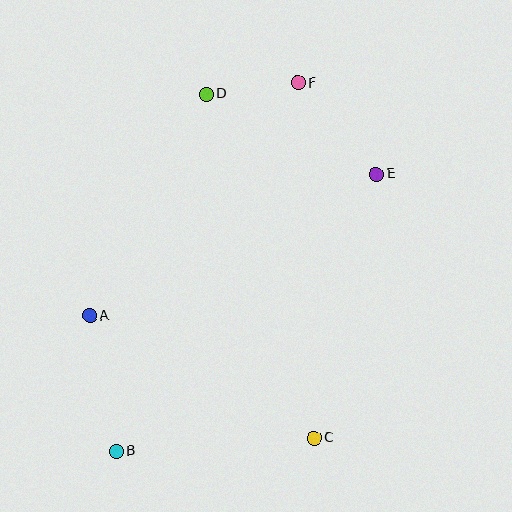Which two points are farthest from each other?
Points B and F are farthest from each other.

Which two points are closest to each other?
Points D and F are closest to each other.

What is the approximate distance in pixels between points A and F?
The distance between A and F is approximately 313 pixels.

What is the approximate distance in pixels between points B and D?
The distance between B and D is approximately 368 pixels.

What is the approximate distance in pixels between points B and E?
The distance between B and E is approximately 380 pixels.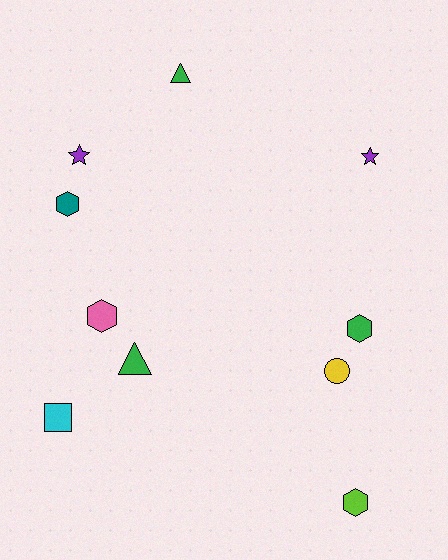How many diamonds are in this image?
There are no diamonds.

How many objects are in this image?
There are 10 objects.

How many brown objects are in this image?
There are no brown objects.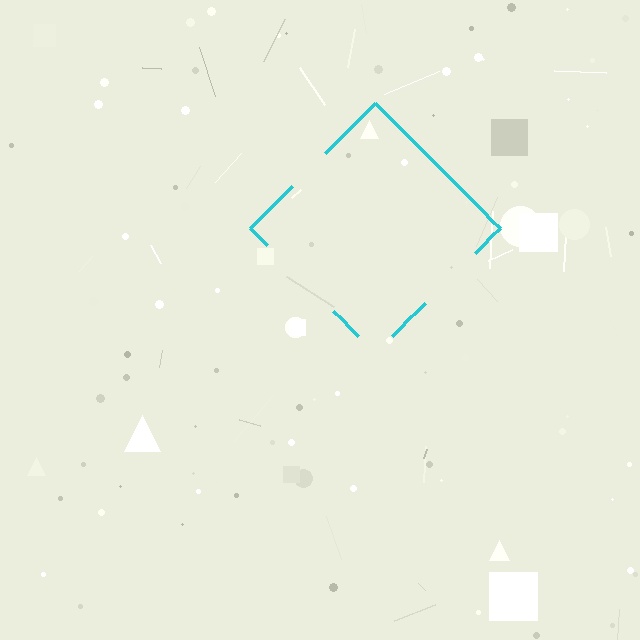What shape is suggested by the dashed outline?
The dashed outline suggests a diamond.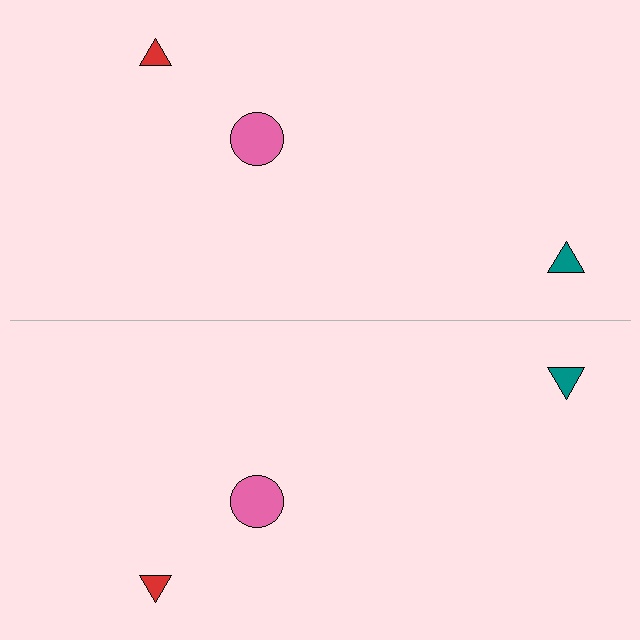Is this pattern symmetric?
Yes, this pattern has bilateral (reflection) symmetry.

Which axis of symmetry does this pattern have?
The pattern has a horizontal axis of symmetry running through the center of the image.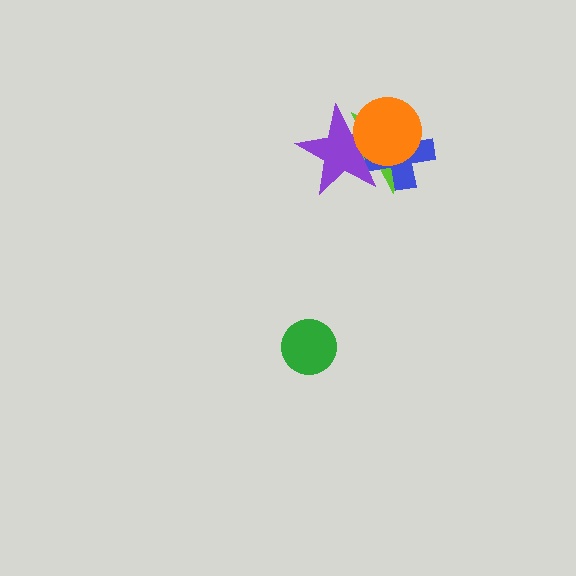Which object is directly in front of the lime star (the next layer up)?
The blue cross is directly in front of the lime star.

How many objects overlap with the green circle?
0 objects overlap with the green circle.